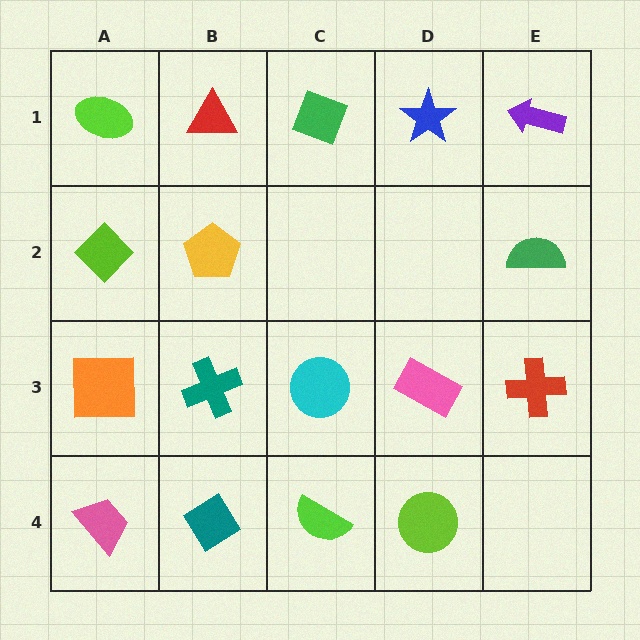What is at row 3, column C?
A cyan circle.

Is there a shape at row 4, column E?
No, that cell is empty.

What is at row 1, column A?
A lime ellipse.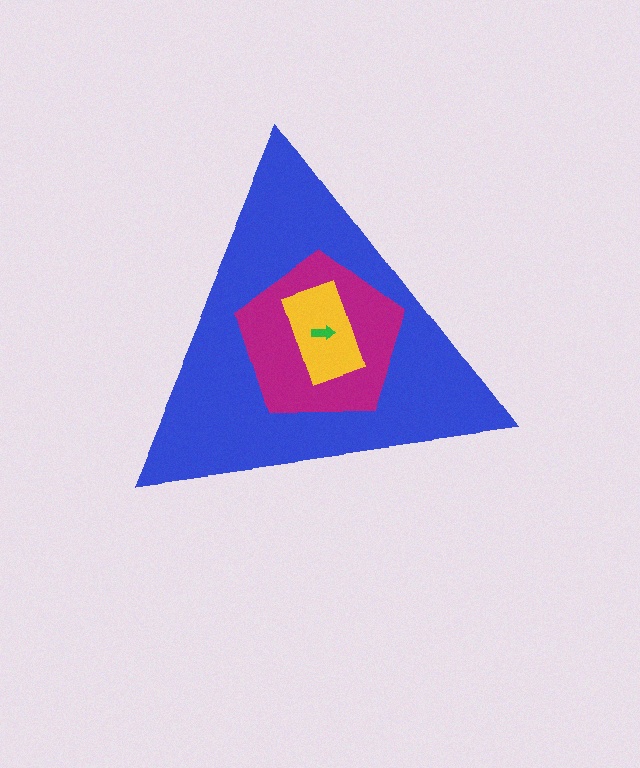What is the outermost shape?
The blue triangle.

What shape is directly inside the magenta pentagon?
The yellow rectangle.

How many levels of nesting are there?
4.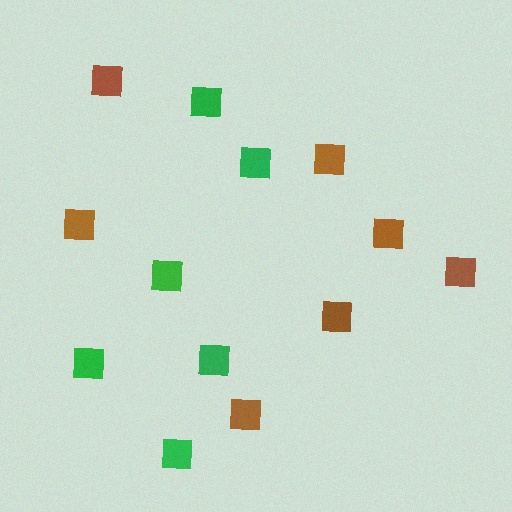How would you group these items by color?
There are 2 groups: one group of brown squares (7) and one group of green squares (6).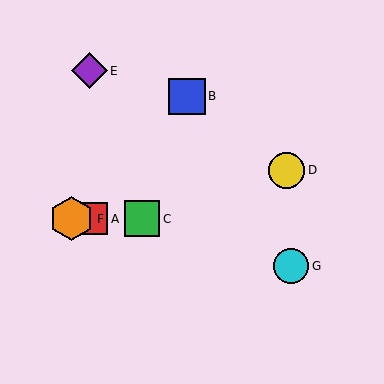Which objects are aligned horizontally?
Objects A, C, F are aligned horizontally.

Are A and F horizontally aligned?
Yes, both are at y≈219.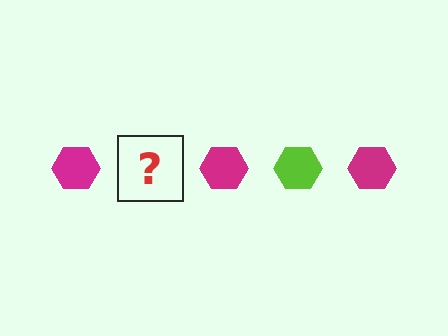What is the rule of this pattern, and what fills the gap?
The rule is that the pattern cycles through magenta, lime hexagons. The gap should be filled with a lime hexagon.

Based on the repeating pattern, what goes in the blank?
The blank should be a lime hexagon.